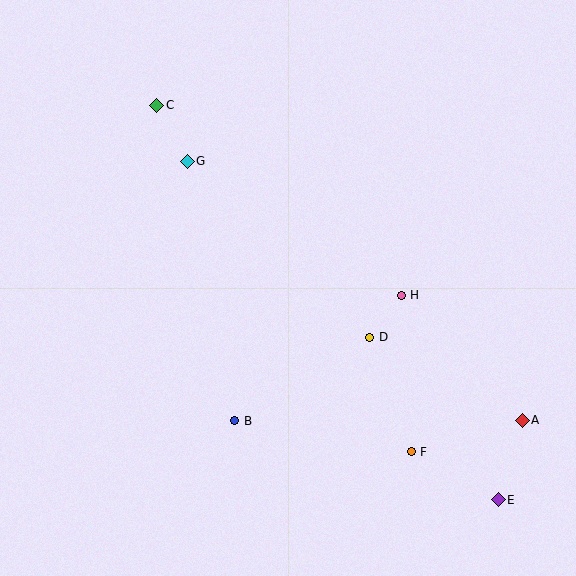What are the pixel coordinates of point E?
Point E is at (498, 500).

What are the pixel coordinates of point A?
Point A is at (522, 420).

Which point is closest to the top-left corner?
Point C is closest to the top-left corner.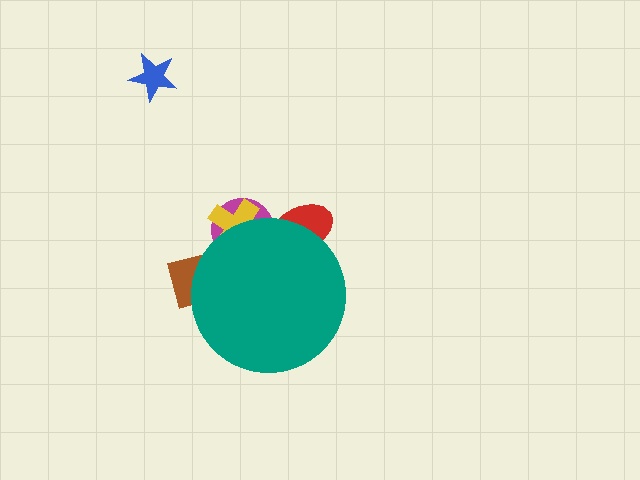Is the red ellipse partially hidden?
Yes, the red ellipse is partially hidden behind the teal circle.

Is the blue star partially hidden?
No, the blue star is fully visible.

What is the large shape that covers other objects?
A teal circle.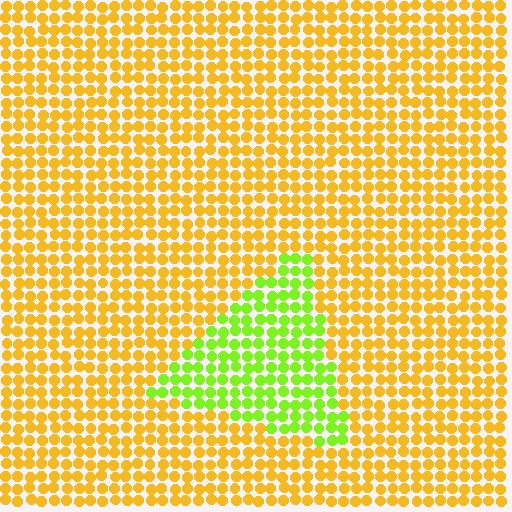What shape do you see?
I see a triangle.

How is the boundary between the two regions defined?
The boundary is defined purely by a slight shift in hue (about 51 degrees). Spacing, size, and orientation are identical on both sides.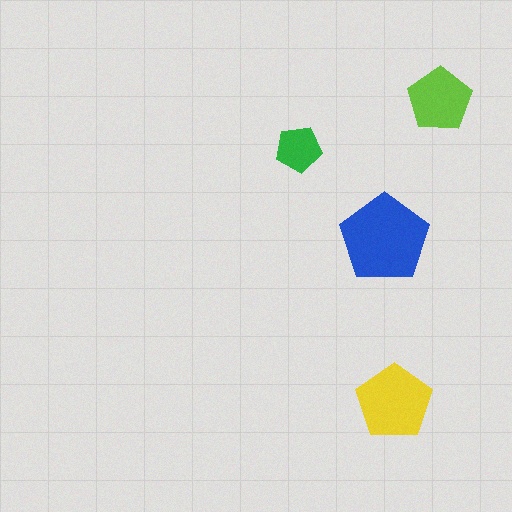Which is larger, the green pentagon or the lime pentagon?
The lime one.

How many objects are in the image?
There are 4 objects in the image.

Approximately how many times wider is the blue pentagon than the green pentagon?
About 2 times wider.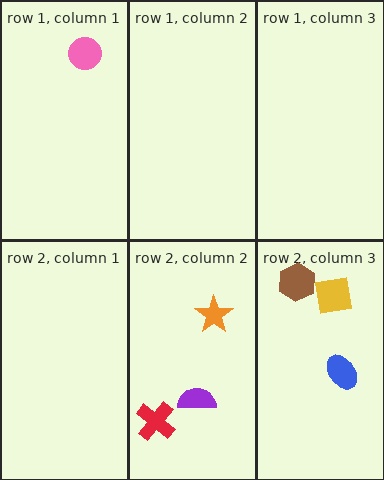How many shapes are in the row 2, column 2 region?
3.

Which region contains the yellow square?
The row 2, column 3 region.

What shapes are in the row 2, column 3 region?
The brown hexagon, the blue ellipse, the yellow square.